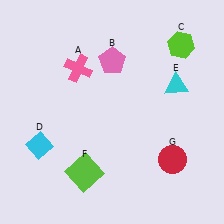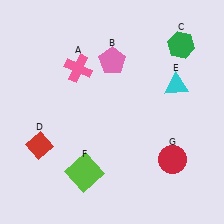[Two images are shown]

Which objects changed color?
C changed from lime to green. D changed from cyan to red.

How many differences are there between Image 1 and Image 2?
There are 2 differences between the two images.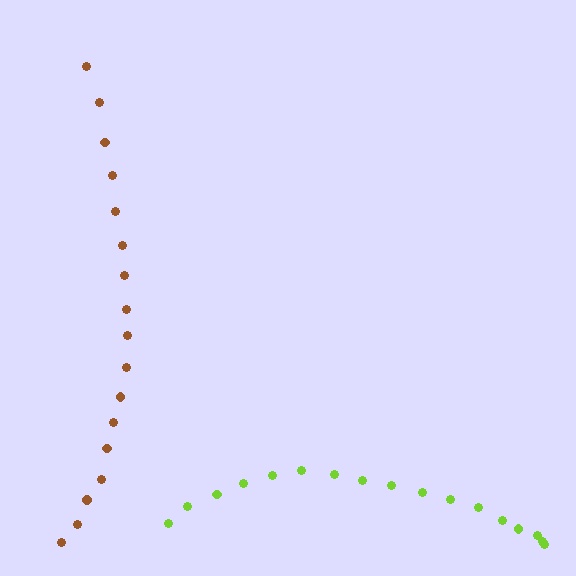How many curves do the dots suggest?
There are 2 distinct paths.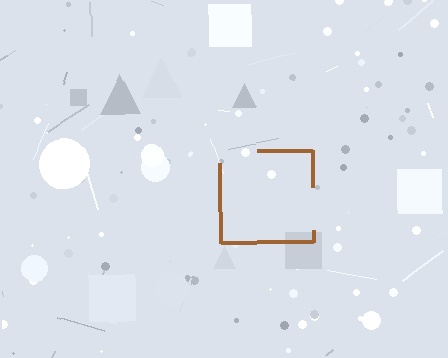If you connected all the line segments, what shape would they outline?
They would outline a square.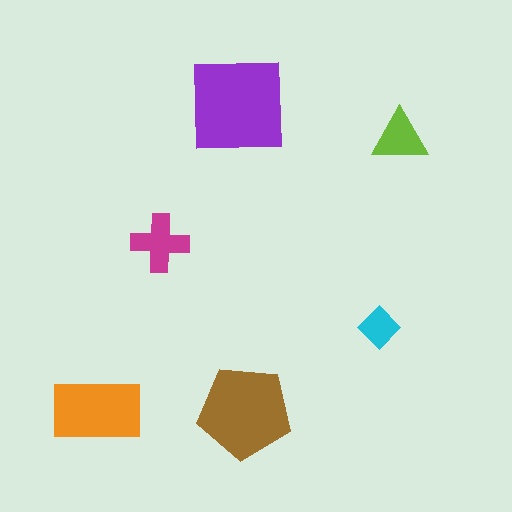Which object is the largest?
The purple square.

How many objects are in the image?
There are 6 objects in the image.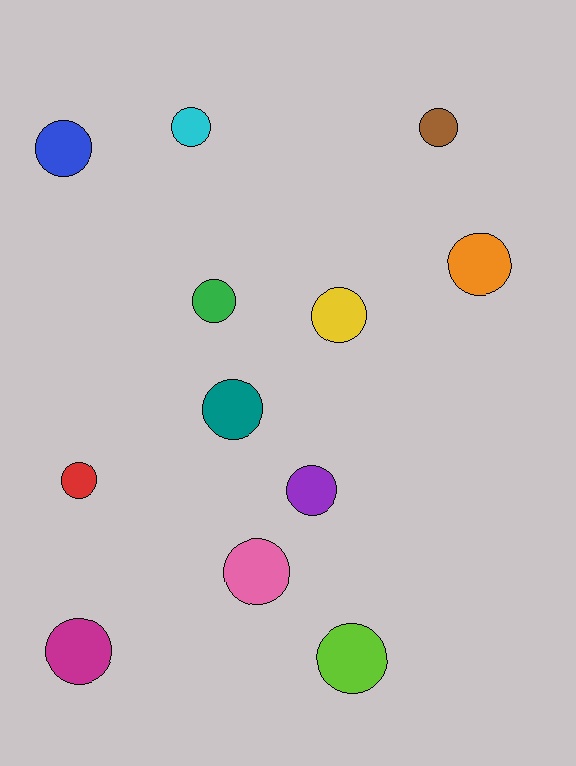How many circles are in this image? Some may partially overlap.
There are 12 circles.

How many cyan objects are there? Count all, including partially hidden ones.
There is 1 cyan object.